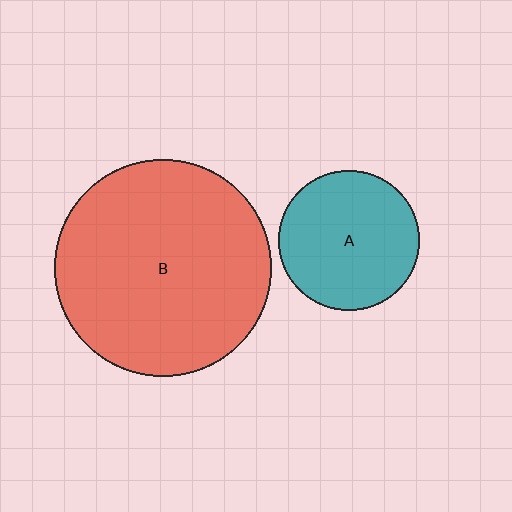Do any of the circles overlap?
No, none of the circles overlap.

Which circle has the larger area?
Circle B (red).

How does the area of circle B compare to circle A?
Approximately 2.4 times.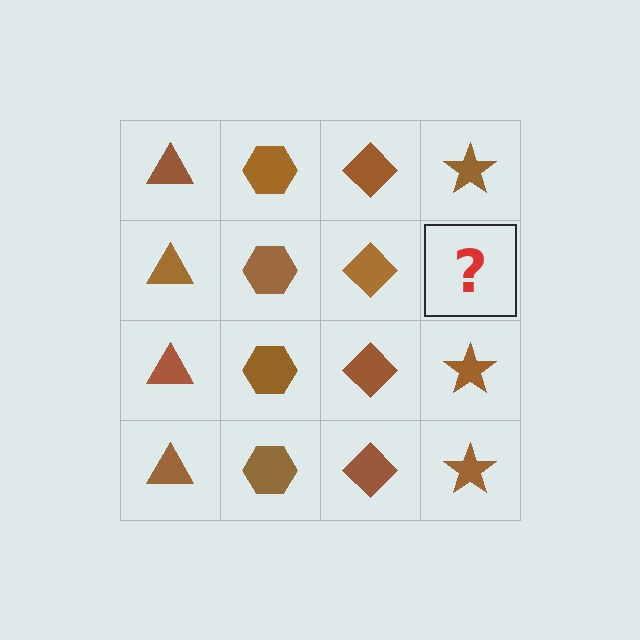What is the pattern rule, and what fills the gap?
The rule is that each column has a consistent shape. The gap should be filled with a brown star.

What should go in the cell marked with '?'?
The missing cell should contain a brown star.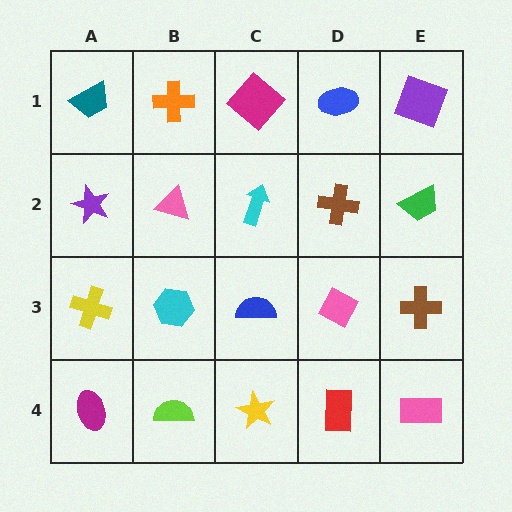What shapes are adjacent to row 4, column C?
A blue semicircle (row 3, column C), a lime semicircle (row 4, column B), a red rectangle (row 4, column D).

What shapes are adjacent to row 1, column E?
A green trapezoid (row 2, column E), a blue ellipse (row 1, column D).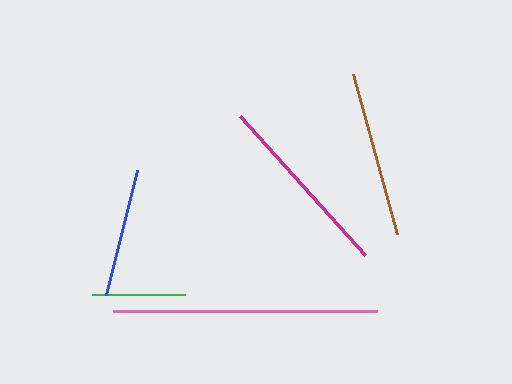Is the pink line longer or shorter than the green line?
The pink line is longer than the green line.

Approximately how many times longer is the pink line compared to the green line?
The pink line is approximately 2.8 times the length of the green line.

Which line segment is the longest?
The pink line is the longest at approximately 264 pixels.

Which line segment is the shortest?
The green line is the shortest at approximately 94 pixels.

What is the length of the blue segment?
The blue segment is approximately 129 pixels long.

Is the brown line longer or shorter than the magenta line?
The magenta line is longer than the brown line.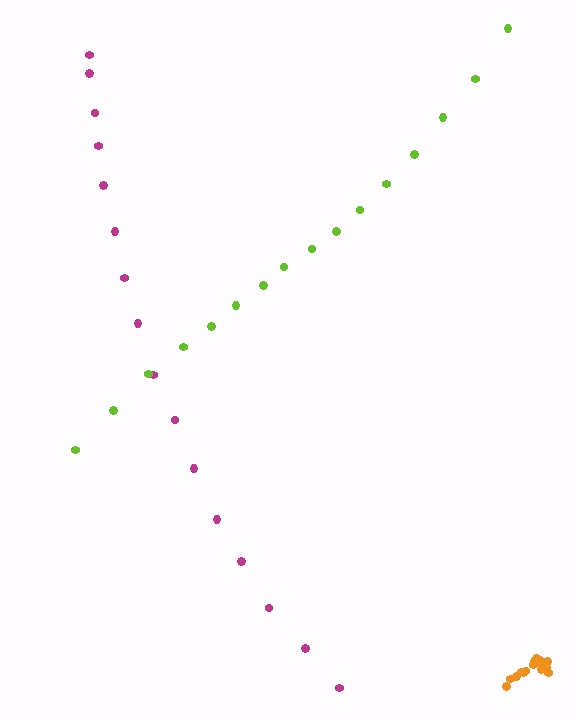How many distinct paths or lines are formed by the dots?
There are 3 distinct paths.